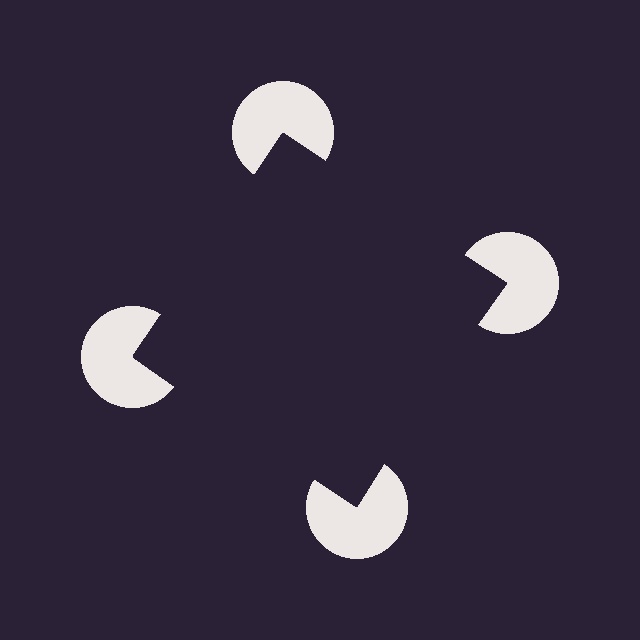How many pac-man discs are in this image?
There are 4 — one at each vertex of the illusory square.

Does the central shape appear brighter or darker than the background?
It typically appears slightly darker than the background, even though no actual brightness change is drawn.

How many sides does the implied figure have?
4 sides.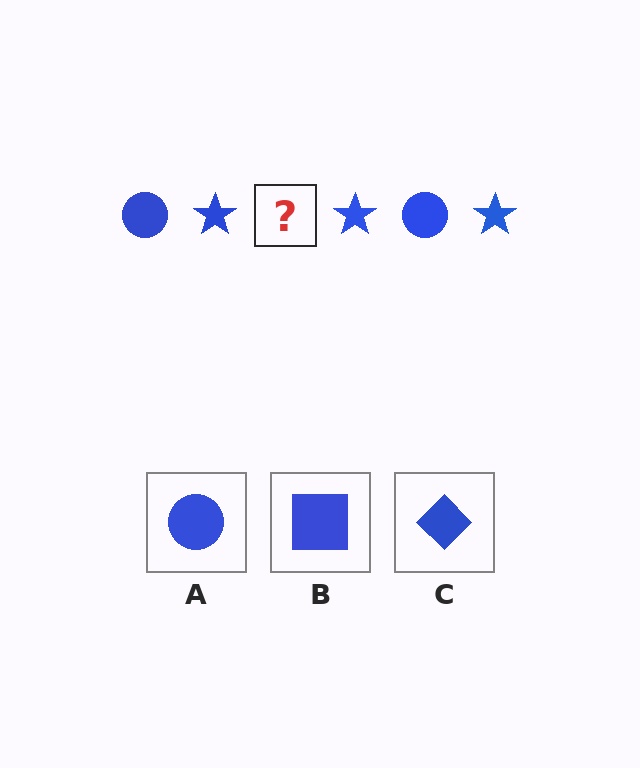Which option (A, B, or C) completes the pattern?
A.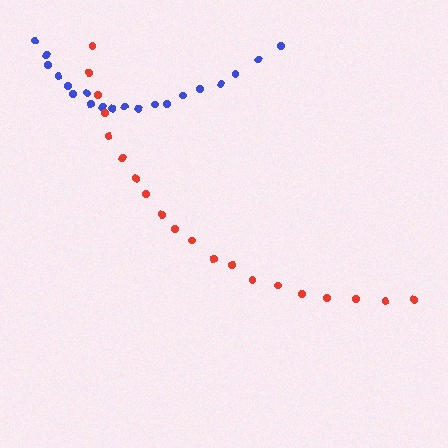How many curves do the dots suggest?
There are 2 distinct paths.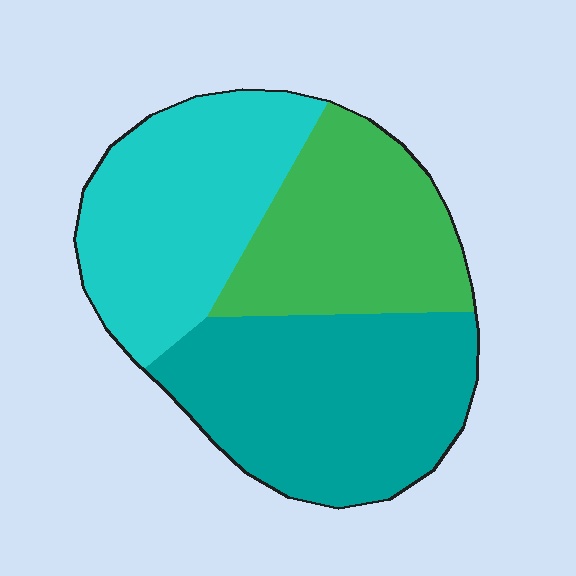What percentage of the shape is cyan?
Cyan takes up between a sixth and a third of the shape.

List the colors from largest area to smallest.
From largest to smallest: teal, cyan, green.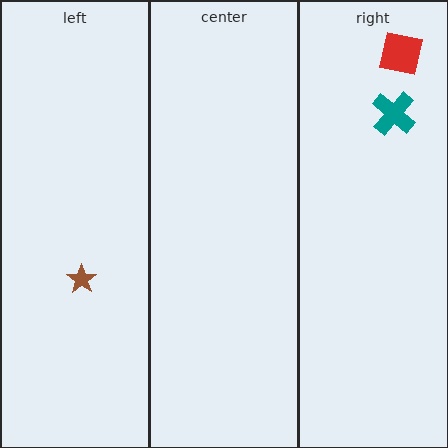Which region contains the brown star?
The left region.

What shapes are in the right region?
The teal cross, the red square.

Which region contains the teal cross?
The right region.